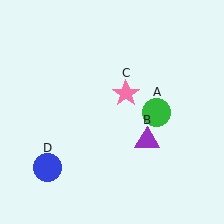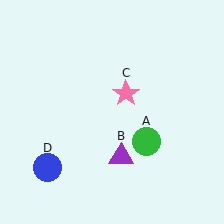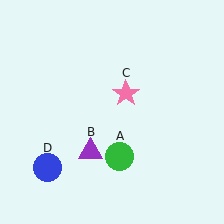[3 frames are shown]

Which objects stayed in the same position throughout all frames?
Pink star (object C) and blue circle (object D) remained stationary.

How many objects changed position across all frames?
2 objects changed position: green circle (object A), purple triangle (object B).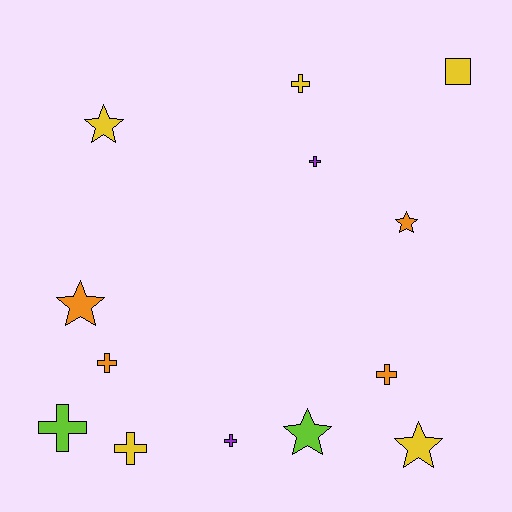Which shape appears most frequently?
Cross, with 7 objects.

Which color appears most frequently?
Yellow, with 5 objects.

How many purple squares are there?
There are no purple squares.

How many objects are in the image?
There are 13 objects.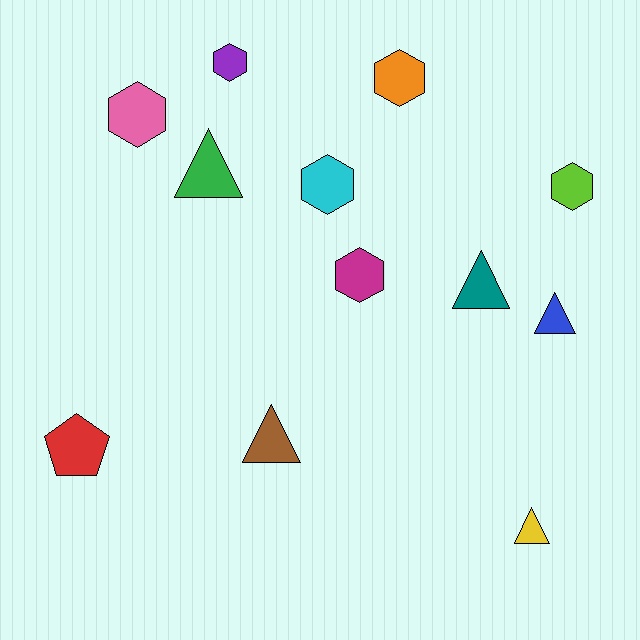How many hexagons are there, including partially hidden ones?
There are 6 hexagons.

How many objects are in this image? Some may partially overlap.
There are 12 objects.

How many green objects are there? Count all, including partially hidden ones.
There is 1 green object.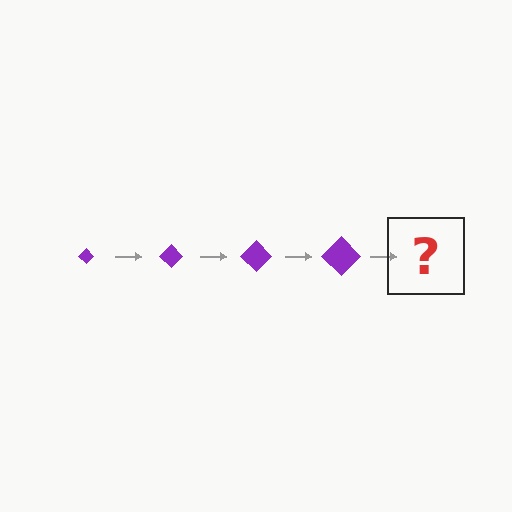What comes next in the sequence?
The next element should be a purple diamond, larger than the previous one.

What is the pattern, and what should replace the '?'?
The pattern is that the diamond gets progressively larger each step. The '?' should be a purple diamond, larger than the previous one.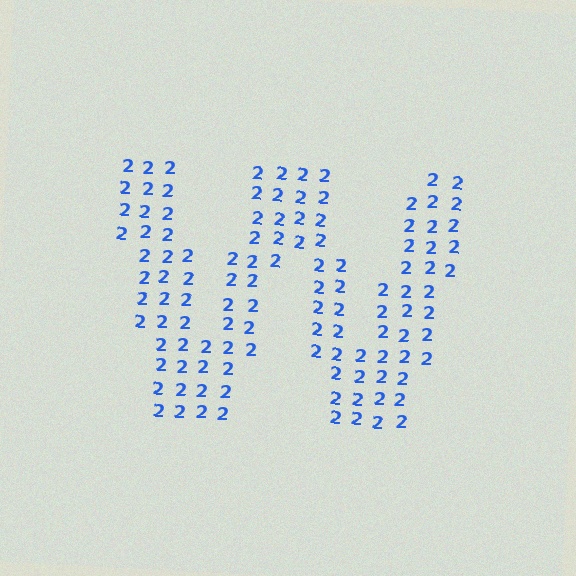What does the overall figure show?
The overall figure shows the letter W.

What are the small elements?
The small elements are digit 2's.